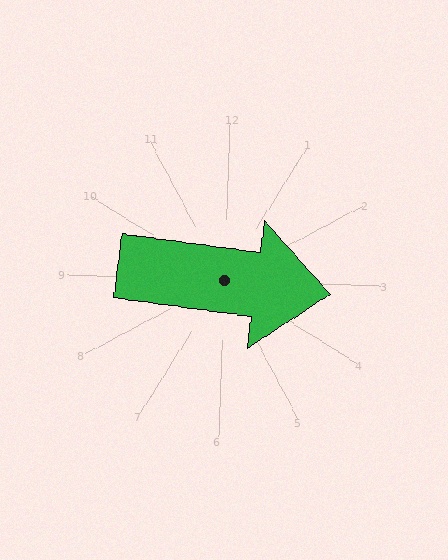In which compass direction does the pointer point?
East.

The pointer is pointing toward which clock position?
Roughly 3 o'clock.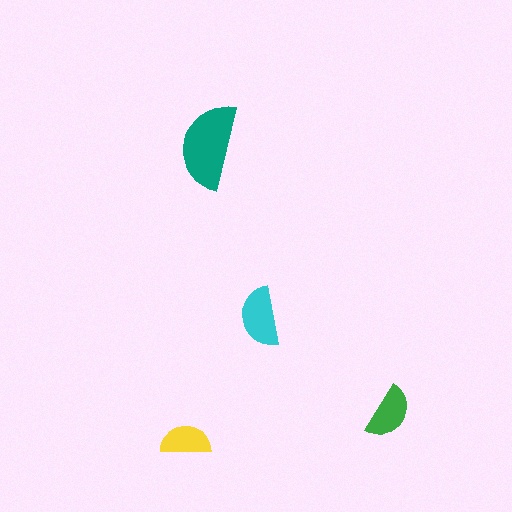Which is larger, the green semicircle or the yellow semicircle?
The green one.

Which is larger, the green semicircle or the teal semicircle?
The teal one.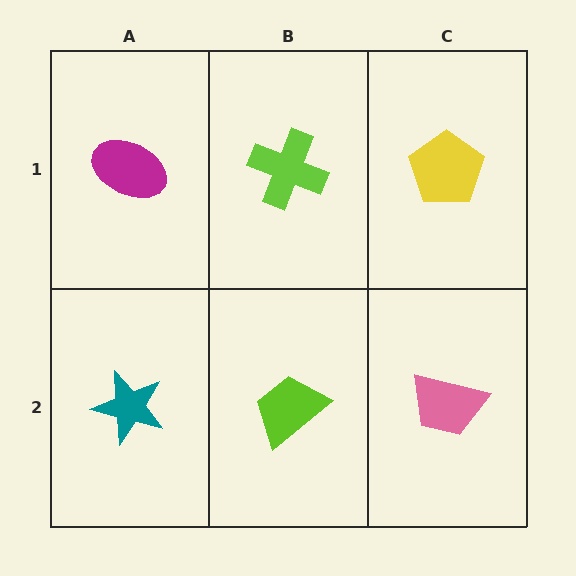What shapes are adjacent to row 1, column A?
A teal star (row 2, column A), a lime cross (row 1, column B).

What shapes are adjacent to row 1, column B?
A lime trapezoid (row 2, column B), a magenta ellipse (row 1, column A), a yellow pentagon (row 1, column C).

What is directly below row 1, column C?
A pink trapezoid.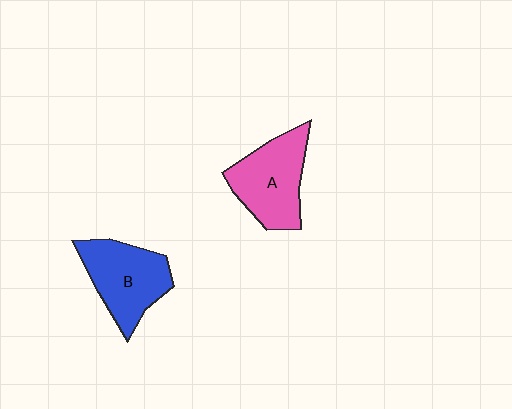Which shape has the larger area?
Shape A (pink).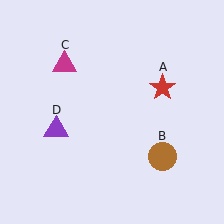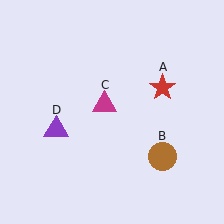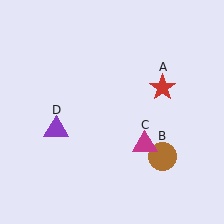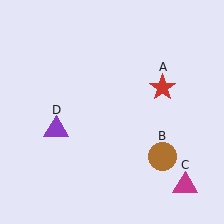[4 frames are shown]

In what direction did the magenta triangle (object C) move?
The magenta triangle (object C) moved down and to the right.